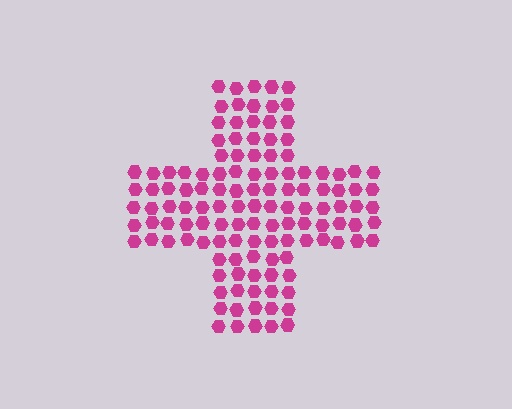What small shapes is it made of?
It is made of small hexagons.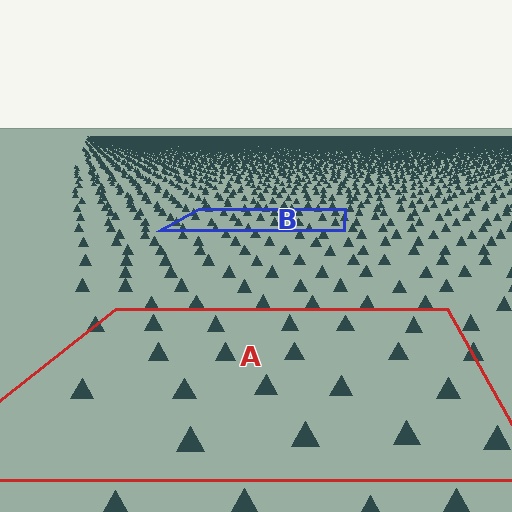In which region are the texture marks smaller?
The texture marks are smaller in region B, because it is farther away.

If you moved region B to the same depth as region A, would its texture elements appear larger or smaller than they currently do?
They would appear larger. At a closer depth, the same texture elements are projected at a bigger on-screen size.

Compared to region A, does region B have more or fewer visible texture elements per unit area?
Region B has more texture elements per unit area — they are packed more densely because it is farther away.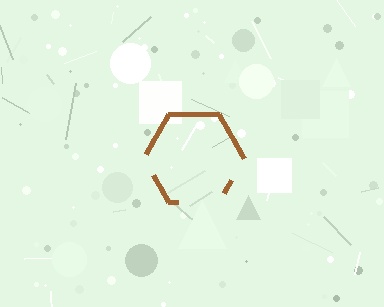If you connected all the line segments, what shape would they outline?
They would outline a hexagon.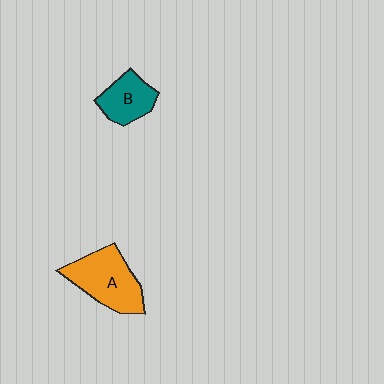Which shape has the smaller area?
Shape B (teal).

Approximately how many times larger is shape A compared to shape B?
Approximately 1.6 times.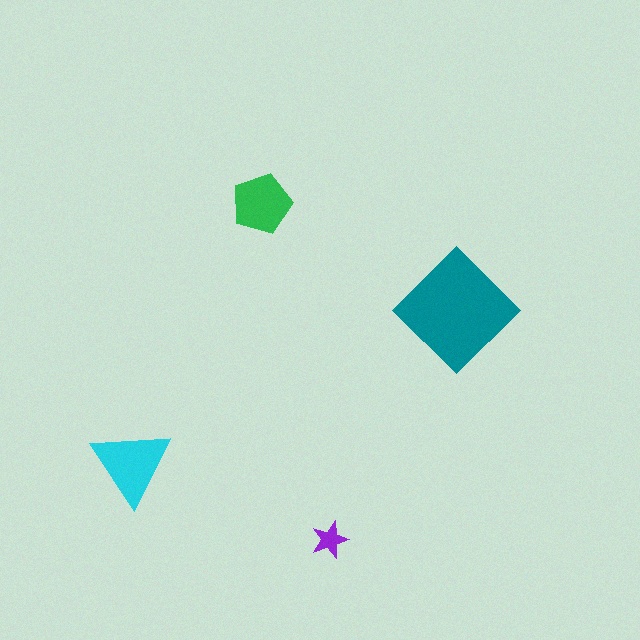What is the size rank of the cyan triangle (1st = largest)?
2nd.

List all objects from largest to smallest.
The teal diamond, the cyan triangle, the green pentagon, the purple star.